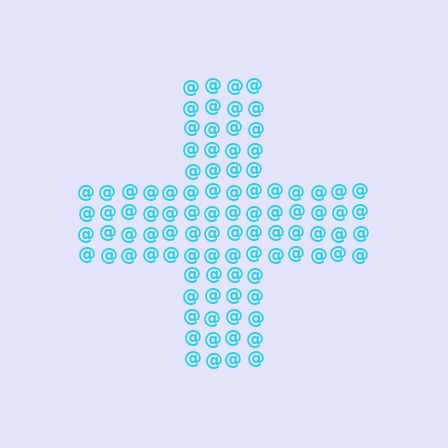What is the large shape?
The large shape is a cross.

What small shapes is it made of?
It is made of small at signs.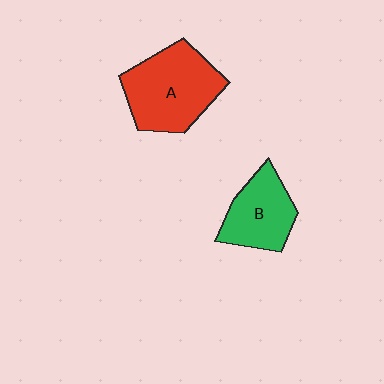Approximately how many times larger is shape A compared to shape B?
Approximately 1.5 times.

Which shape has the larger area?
Shape A (red).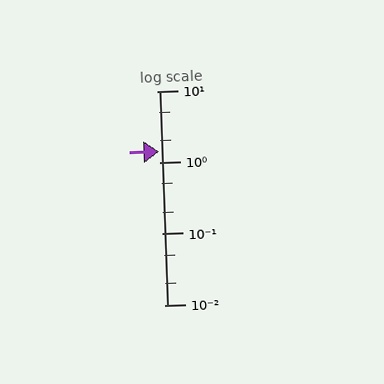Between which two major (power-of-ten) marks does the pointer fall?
The pointer is between 1 and 10.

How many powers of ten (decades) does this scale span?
The scale spans 3 decades, from 0.01 to 10.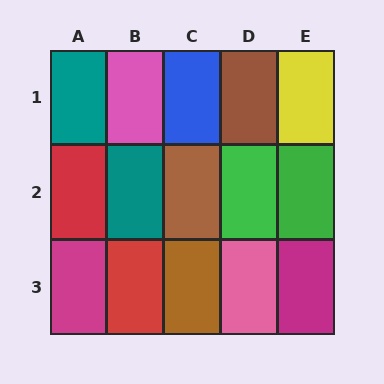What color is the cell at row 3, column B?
Red.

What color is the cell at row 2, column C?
Brown.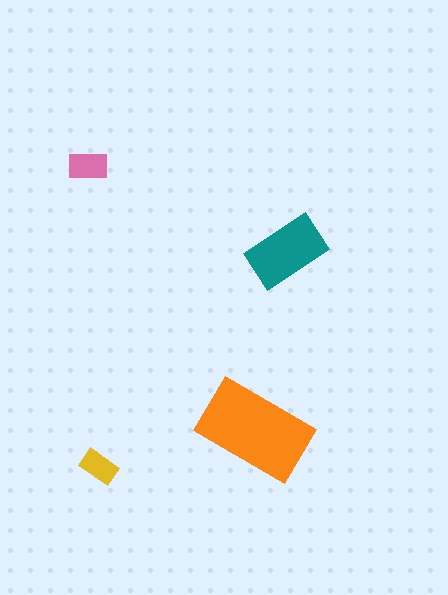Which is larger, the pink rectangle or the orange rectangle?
The orange one.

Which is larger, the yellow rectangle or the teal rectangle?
The teal one.